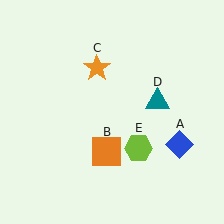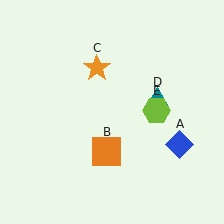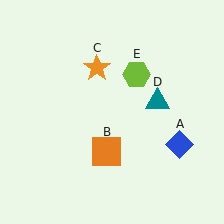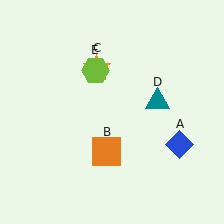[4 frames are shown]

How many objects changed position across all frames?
1 object changed position: lime hexagon (object E).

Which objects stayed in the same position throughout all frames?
Blue diamond (object A) and orange square (object B) and orange star (object C) and teal triangle (object D) remained stationary.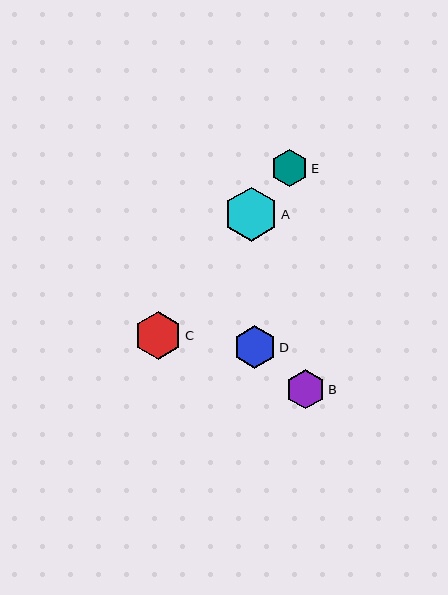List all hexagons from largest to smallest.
From largest to smallest: A, C, D, B, E.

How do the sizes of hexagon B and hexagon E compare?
Hexagon B and hexagon E are approximately the same size.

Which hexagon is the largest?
Hexagon A is the largest with a size of approximately 53 pixels.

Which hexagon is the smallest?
Hexagon E is the smallest with a size of approximately 37 pixels.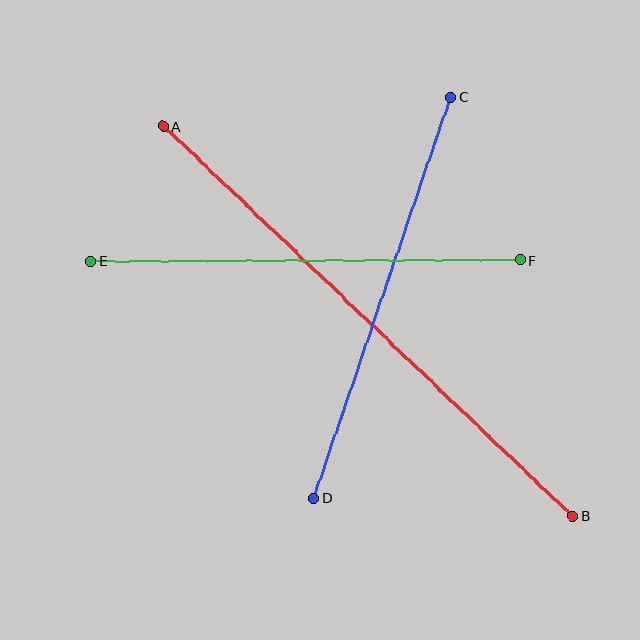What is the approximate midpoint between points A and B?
The midpoint is at approximately (368, 321) pixels.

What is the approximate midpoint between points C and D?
The midpoint is at approximately (382, 298) pixels.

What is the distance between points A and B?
The distance is approximately 565 pixels.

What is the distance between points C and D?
The distance is approximately 424 pixels.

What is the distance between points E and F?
The distance is approximately 430 pixels.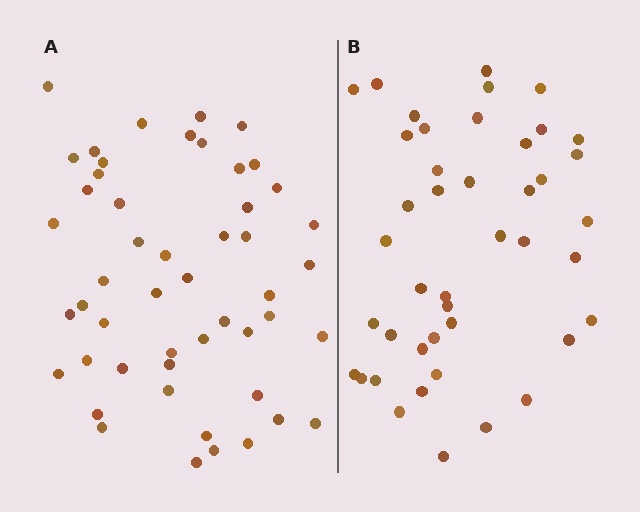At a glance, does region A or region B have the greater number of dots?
Region A (the left region) has more dots.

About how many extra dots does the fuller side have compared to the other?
Region A has roughly 8 or so more dots than region B.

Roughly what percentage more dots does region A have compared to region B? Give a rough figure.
About 15% more.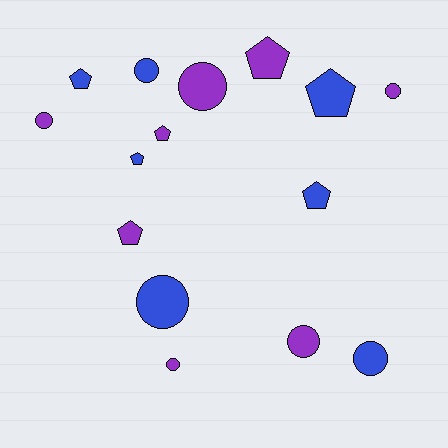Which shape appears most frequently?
Circle, with 8 objects.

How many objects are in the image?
There are 15 objects.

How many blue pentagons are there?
There are 4 blue pentagons.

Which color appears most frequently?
Purple, with 8 objects.